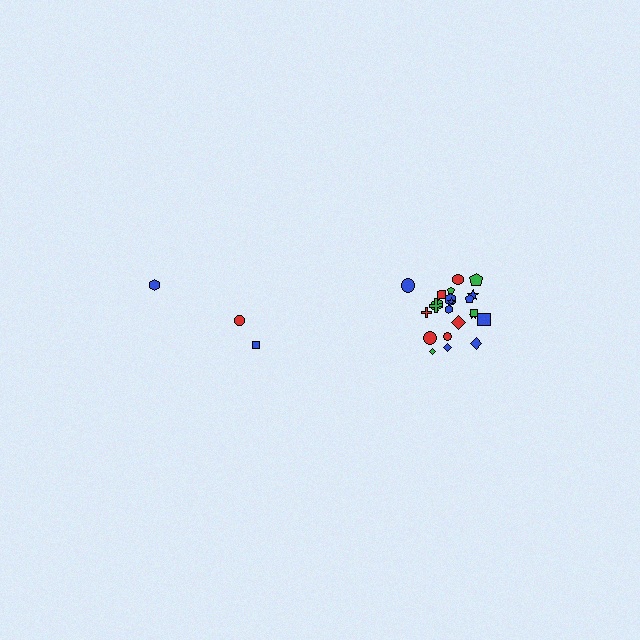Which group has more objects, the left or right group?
The right group.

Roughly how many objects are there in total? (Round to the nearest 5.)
Roughly 25 objects in total.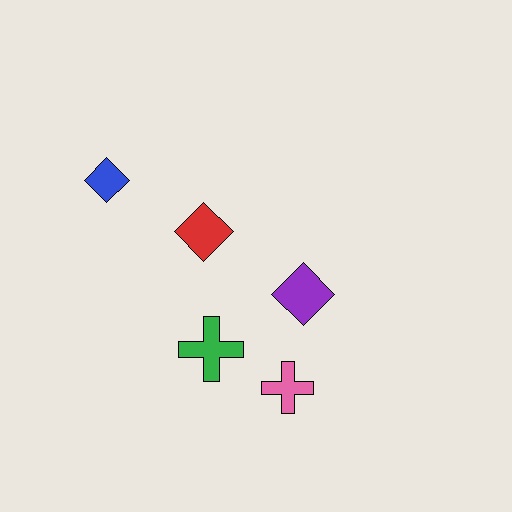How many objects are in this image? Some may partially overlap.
There are 5 objects.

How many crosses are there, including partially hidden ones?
There are 2 crosses.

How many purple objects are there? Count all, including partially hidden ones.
There is 1 purple object.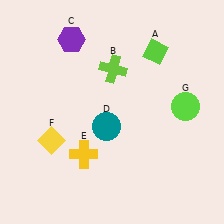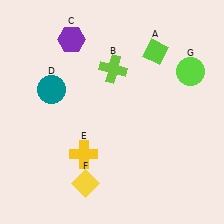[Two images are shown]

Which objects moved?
The objects that moved are: the teal circle (D), the yellow diamond (F), the lime circle (G).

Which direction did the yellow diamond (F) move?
The yellow diamond (F) moved down.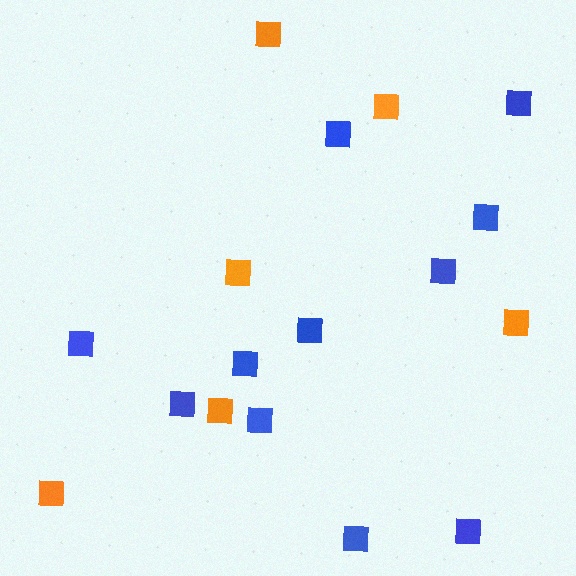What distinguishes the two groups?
There are 2 groups: one group of orange squares (6) and one group of blue squares (11).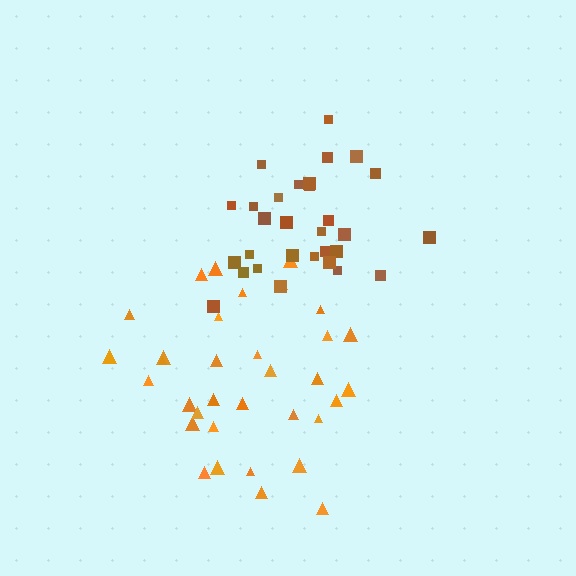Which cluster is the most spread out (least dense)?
Orange.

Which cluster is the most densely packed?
Brown.